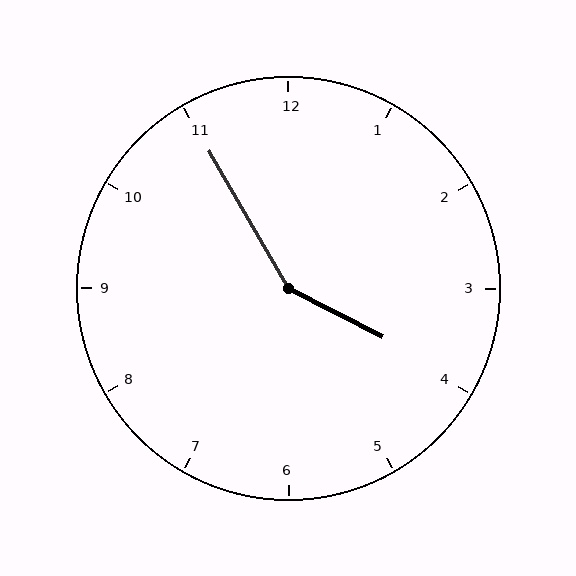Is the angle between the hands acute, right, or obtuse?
It is obtuse.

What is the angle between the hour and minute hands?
Approximately 148 degrees.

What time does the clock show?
3:55.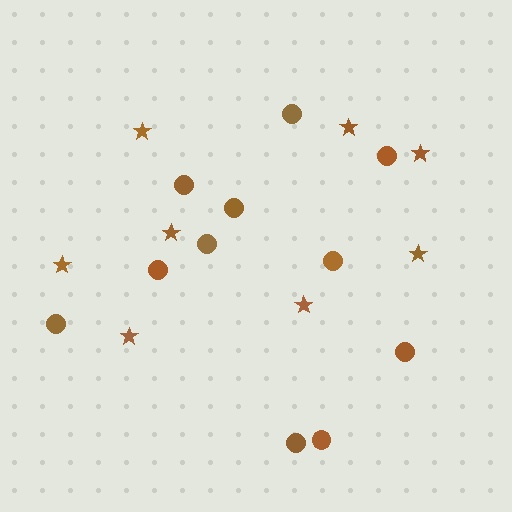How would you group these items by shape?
There are 2 groups: one group of stars (8) and one group of circles (11).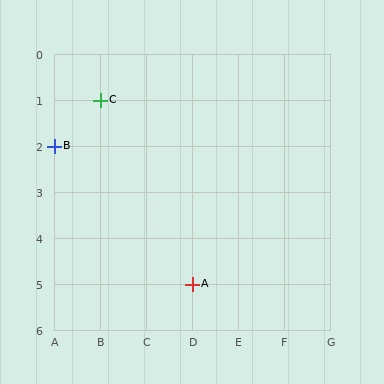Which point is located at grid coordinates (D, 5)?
Point A is at (D, 5).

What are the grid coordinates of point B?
Point B is at grid coordinates (A, 2).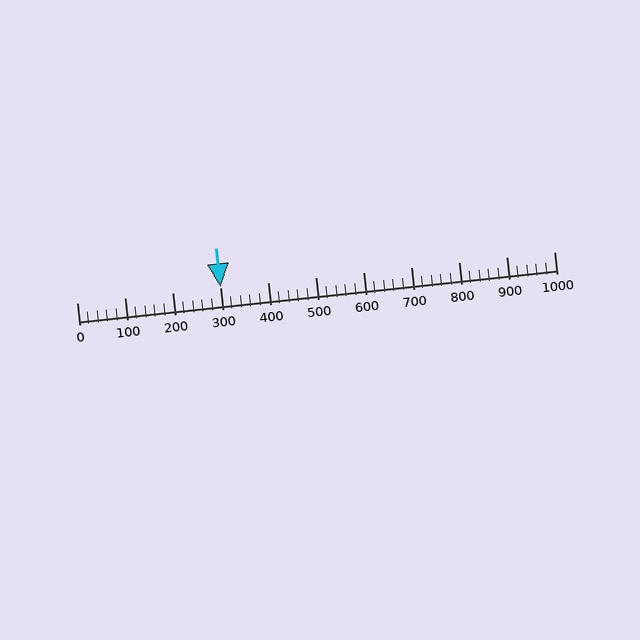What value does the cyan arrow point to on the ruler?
The cyan arrow points to approximately 300.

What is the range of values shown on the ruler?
The ruler shows values from 0 to 1000.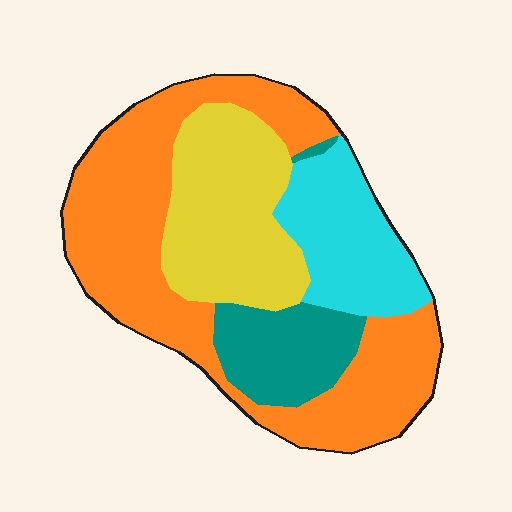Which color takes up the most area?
Orange, at roughly 45%.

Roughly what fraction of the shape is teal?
Teal covers 13% of the shape.